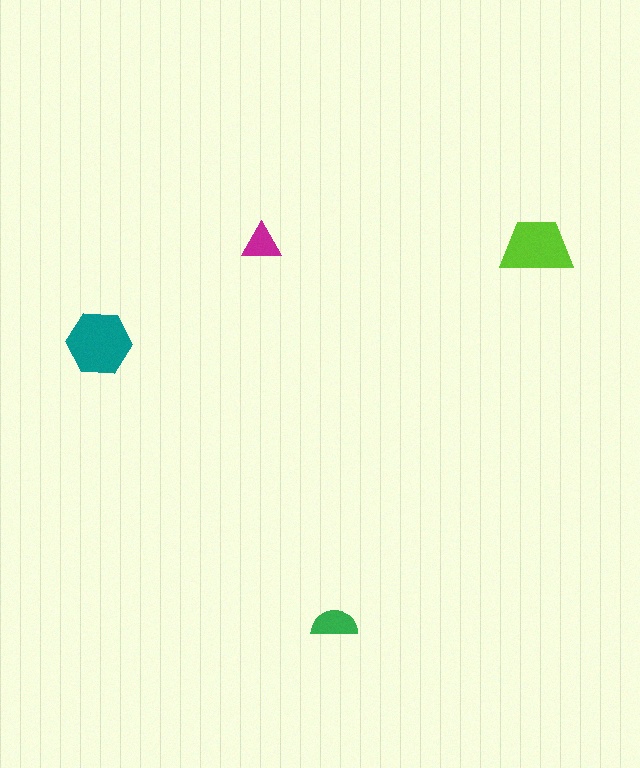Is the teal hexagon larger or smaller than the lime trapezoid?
Larger.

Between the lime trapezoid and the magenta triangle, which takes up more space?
The lime trapezoid.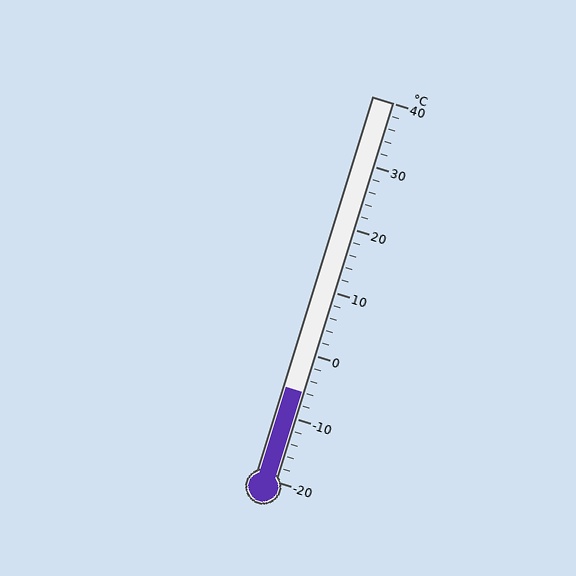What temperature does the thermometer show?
The thermometer shows approximately -6°C.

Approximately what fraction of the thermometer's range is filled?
The thermometer is filled to approximately 25% of its range.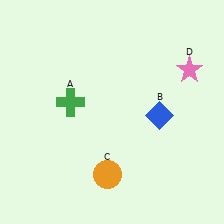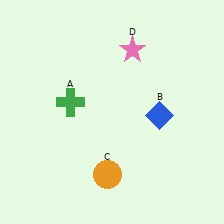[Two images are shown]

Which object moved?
The pink star (D) moved left.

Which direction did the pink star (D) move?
The pink star (D) moved left.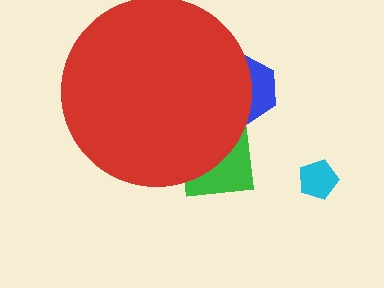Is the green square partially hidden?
Yes, the green square is partially hidden behind the red circle.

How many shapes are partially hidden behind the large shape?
3 shapes are partially hidden.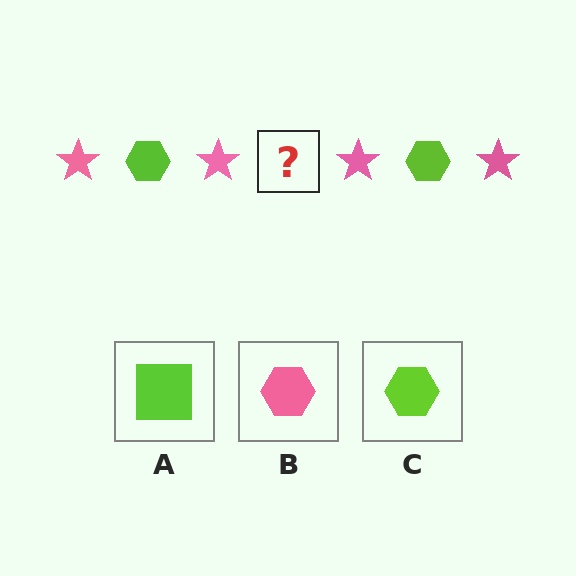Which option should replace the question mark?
Option C.